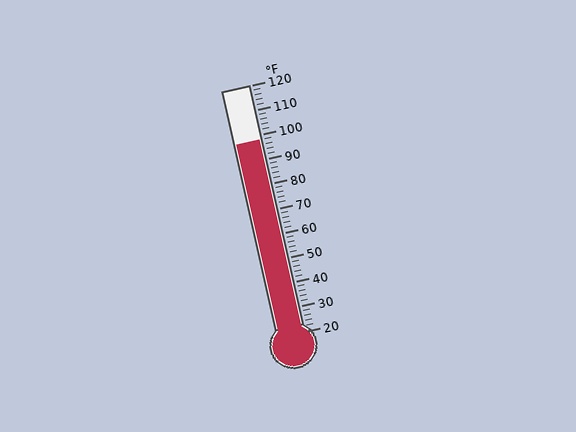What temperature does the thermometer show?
The thermometer shows approximately 98°F.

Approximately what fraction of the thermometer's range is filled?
The thermometer is filled to approximately 80% of its range.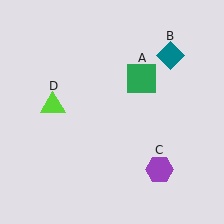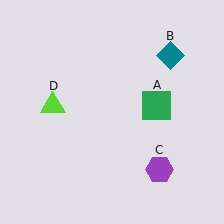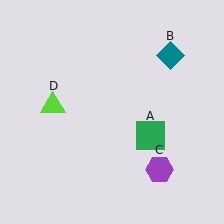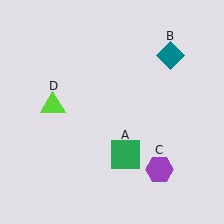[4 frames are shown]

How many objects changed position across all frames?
1 object changed position: green square (object A).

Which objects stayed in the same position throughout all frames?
Teal diamond (object B) and purple hexagon (object C) and lime triangle (object D) remained stationary.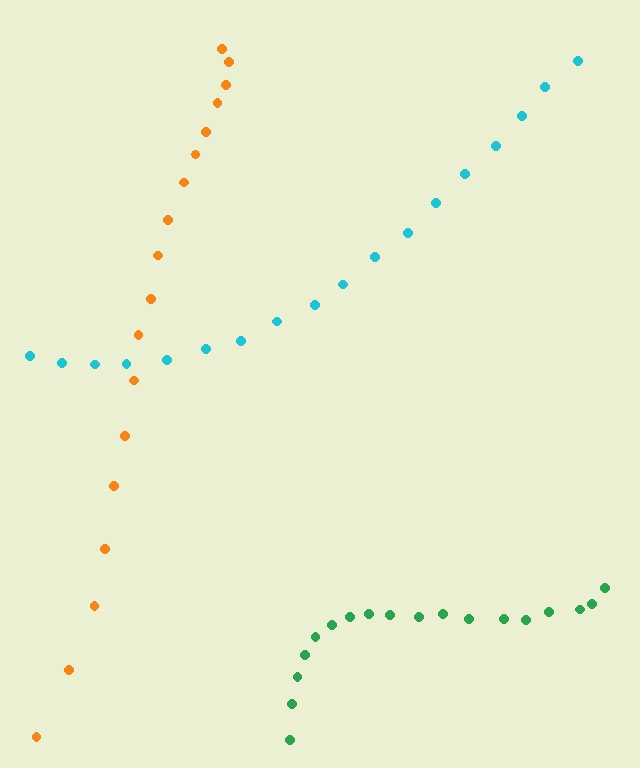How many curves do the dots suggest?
There are 3 distinct paths.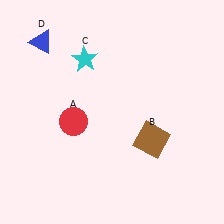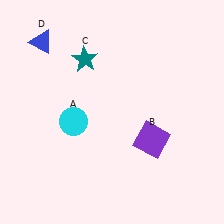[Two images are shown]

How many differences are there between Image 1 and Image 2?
There are 3 differences between the two images.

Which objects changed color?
A changed from red to cyan. B changed from brown to purple. C changed from cyan to teal.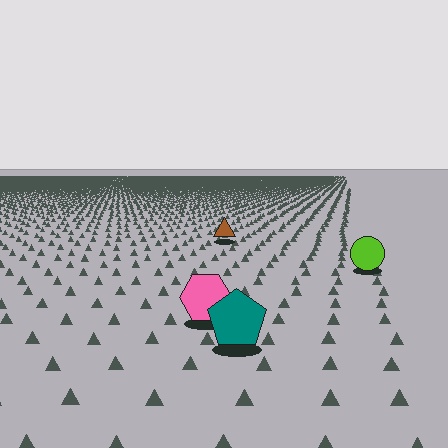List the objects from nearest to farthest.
From nearest to farthest: the teal pentagon, the pink hexagon, the lime circle, the brown triangle.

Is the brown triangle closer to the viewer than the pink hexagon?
No. The pink hexagon is closer — you can tell from the texture gradient: the ground texture is coarser near it.